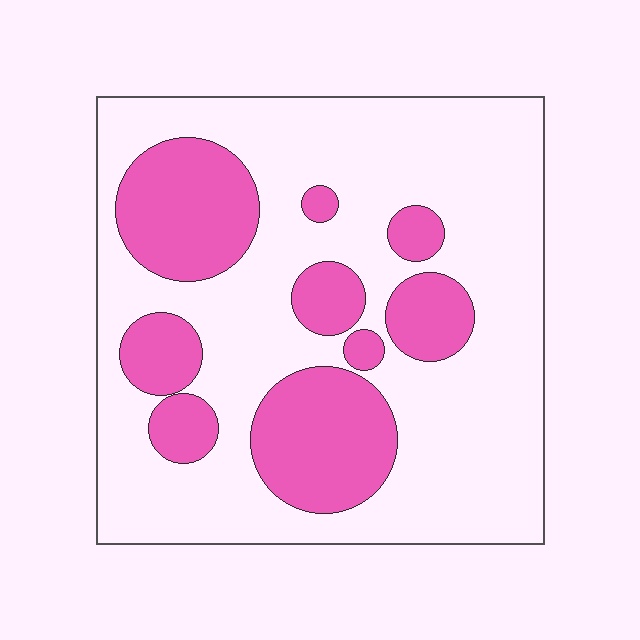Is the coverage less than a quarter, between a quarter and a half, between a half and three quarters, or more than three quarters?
Between a quarter and a half.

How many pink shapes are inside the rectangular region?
9.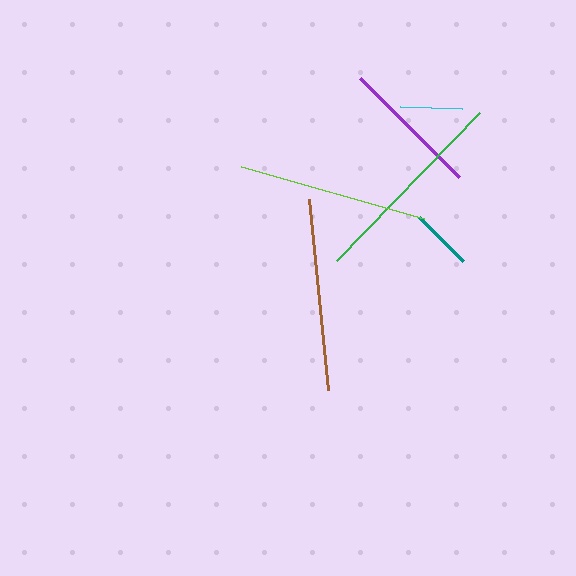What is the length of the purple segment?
The purple segment is approximately 140 pixels long.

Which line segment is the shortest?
The cyan line is the shortest at approximately 62 pixels.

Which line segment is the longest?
The green line is the longest at approximately 205 pixels.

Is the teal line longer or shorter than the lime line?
The lime line is longer than the teal line.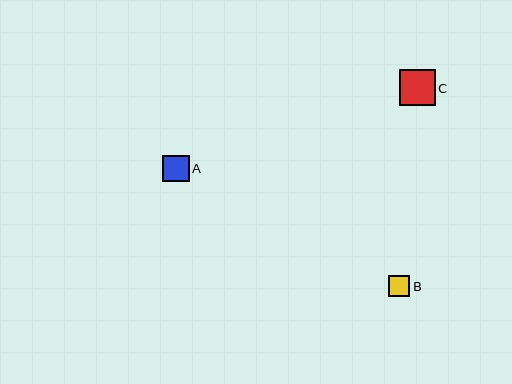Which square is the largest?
Square C is the largest with a size of approximately 36 pixels.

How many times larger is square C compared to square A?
Square C is approximately 1.3 times the size of square A.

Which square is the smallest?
Square B is the smallest with a size of approximately 21 pixels.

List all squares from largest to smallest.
From largest to smallest: C, A, B.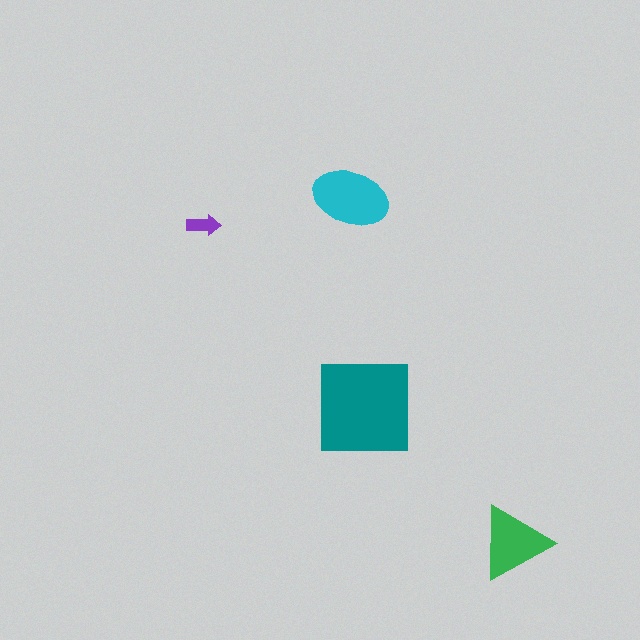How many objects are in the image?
There are 4 objects in the image.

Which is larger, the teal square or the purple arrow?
The teal square.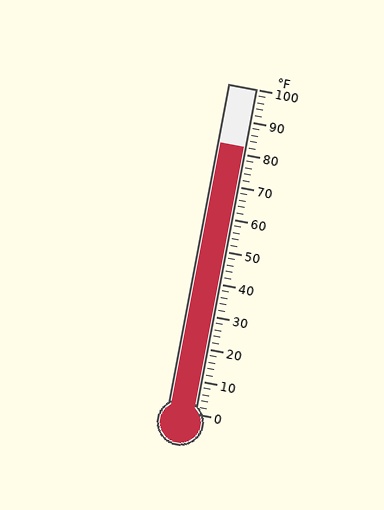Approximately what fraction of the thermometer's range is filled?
The thermometer is filled to approximately 80% of its range.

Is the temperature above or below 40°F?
The temperature is above 40°F.